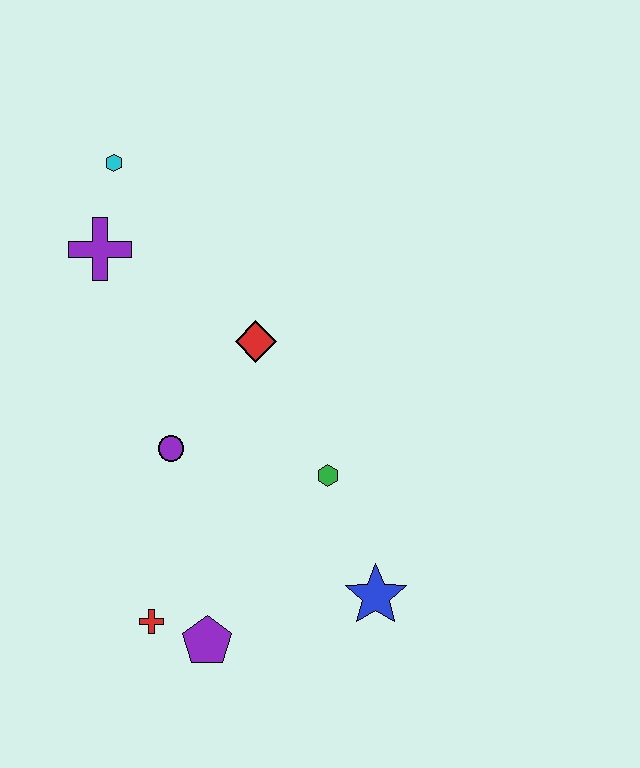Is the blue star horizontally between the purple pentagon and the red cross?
No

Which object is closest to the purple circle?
The red diamond is closest to the purple circle.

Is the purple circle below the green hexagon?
No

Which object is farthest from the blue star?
The cyan hexagon is farthest from the blue star.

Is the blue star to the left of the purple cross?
No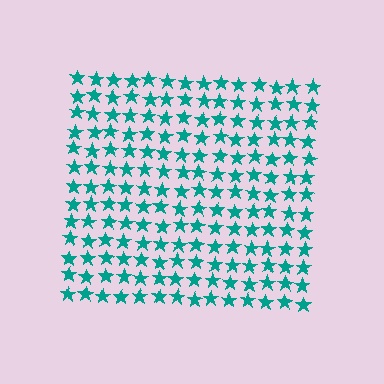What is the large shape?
The large shape is a square.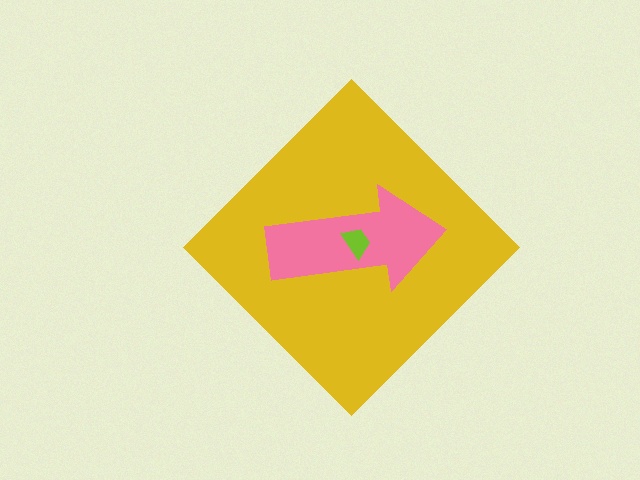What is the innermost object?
The lime trapezoid.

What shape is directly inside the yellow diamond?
The pink arrow.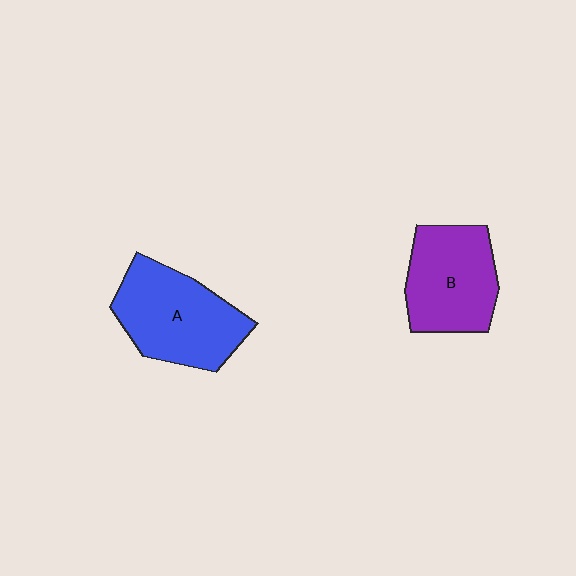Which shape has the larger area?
Shape A (blue).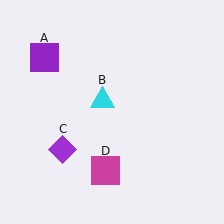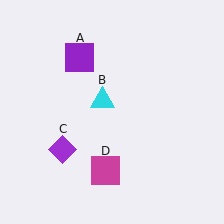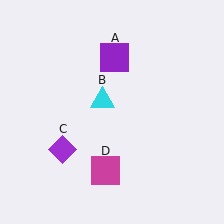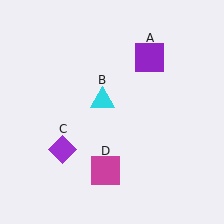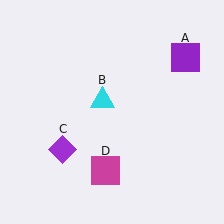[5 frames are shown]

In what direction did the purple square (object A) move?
The purple square (object A) moved right.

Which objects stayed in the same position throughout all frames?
Cyan triangle (object B) and purple diamond (object C) and magenta square (object D) remained stationary.